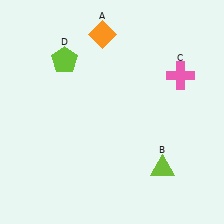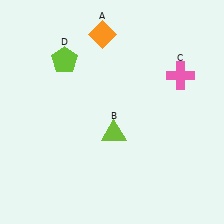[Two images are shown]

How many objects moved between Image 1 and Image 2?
1 object moved between the two images.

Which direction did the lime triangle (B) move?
The lime triangle (B) moved left.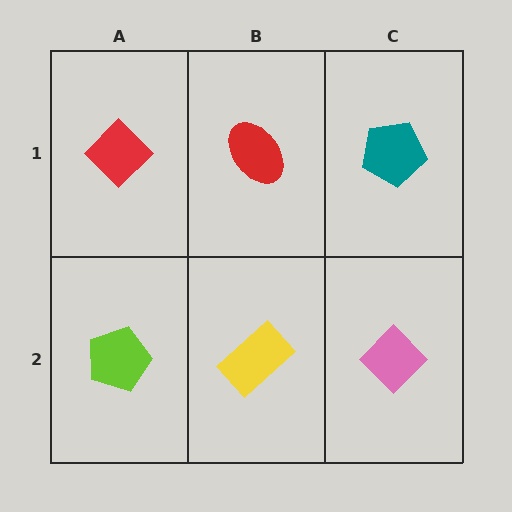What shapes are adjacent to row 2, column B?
A red ellipse (row 1, column B), a lime pentagon (row 2, column A), a pink diamond (row 2, column C).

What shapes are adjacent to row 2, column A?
A red diamond (row 1, column A), a yellow rectangle (row 2, column B).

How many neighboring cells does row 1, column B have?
3.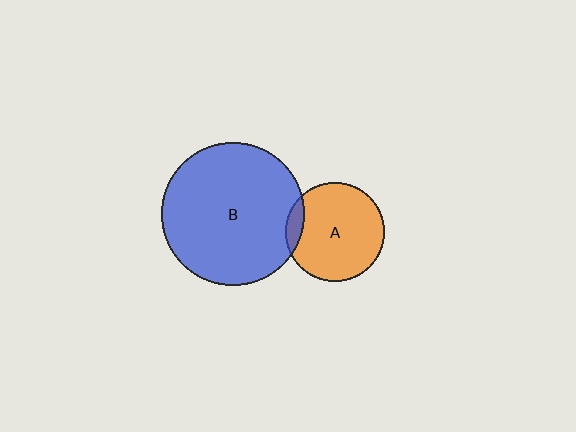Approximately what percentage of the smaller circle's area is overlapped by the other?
Approximately 10%.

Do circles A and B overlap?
Yes.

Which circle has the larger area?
Circle B (blue).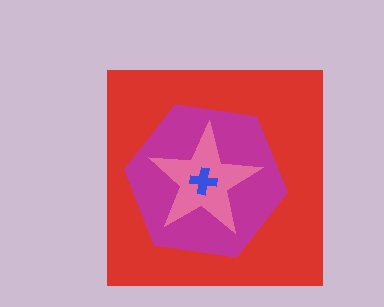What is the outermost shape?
The red square.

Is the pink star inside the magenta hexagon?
Yes.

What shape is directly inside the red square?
The magenta hexagon.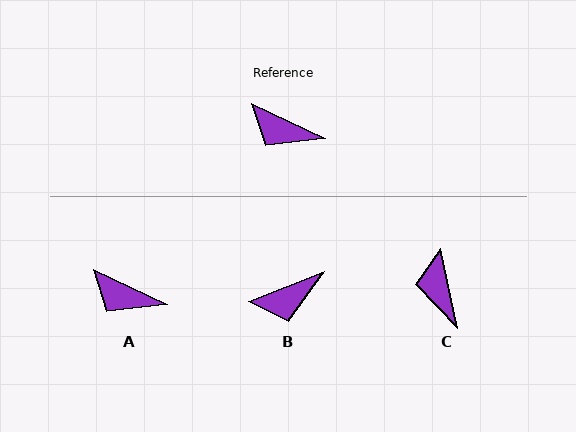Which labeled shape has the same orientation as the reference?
A.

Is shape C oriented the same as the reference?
No, it is off by about 53 degrees.